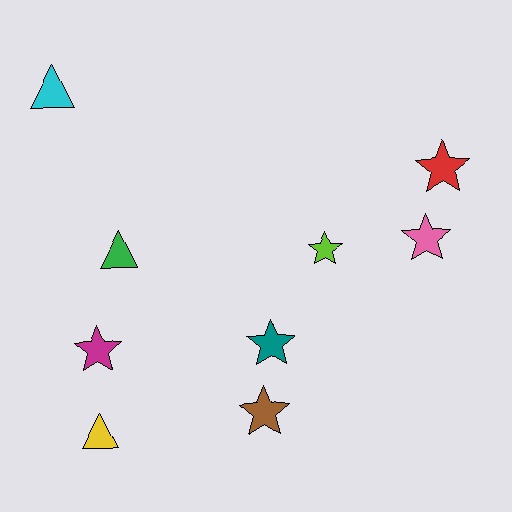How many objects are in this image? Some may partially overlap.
There are 9 objects.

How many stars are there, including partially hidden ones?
There are 6 stars.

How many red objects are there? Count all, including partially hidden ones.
There is 1 red object.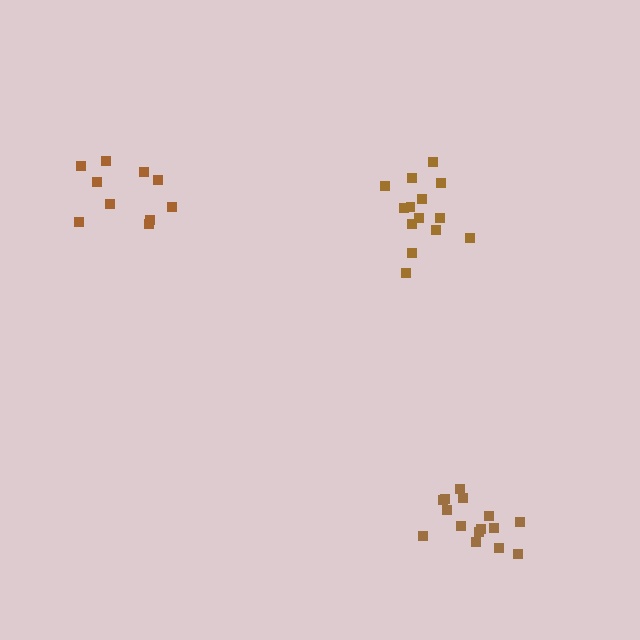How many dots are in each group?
Group 1: 15 dots, Group 2: 10 dots, Group 3: 14 dots (39 total).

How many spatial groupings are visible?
There are 3 spatial groupings.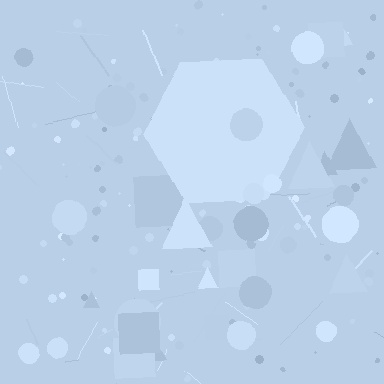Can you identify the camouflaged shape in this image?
The camouflaged shape is a hexagon.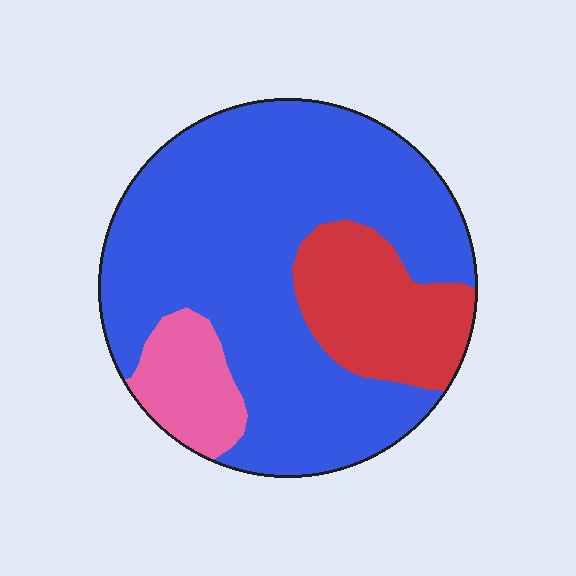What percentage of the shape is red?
Red takes up about one fifth (1/5) of the shape.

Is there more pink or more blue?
Blue.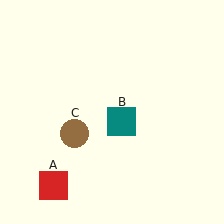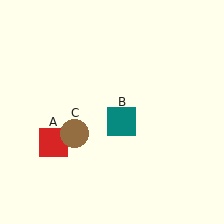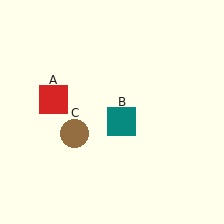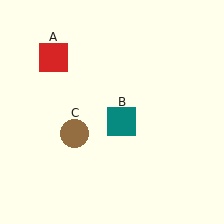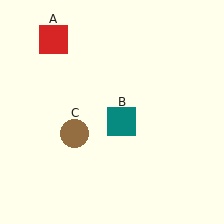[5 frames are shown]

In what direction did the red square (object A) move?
The red square (object A) moved up.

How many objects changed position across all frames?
1 object changed position: red square (object A).